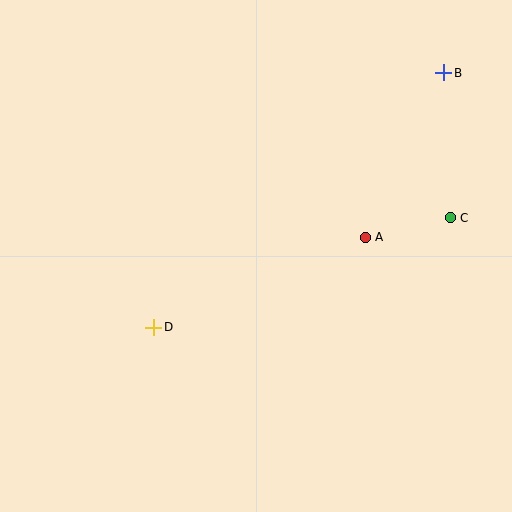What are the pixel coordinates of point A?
Point A is at (365, 237).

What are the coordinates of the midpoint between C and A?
The midpoint between C and A is at (408, 228).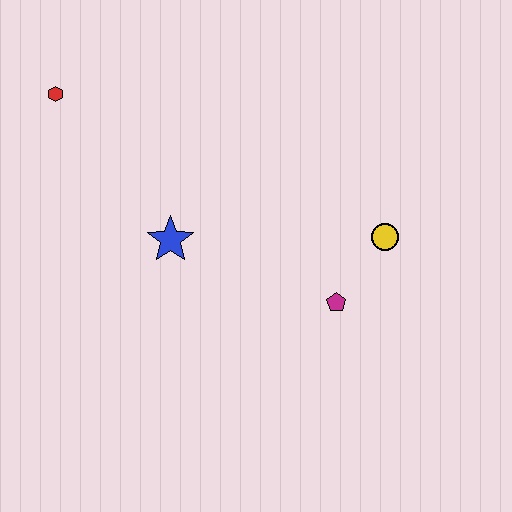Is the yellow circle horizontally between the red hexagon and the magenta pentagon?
No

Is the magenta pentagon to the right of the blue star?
Yes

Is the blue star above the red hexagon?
No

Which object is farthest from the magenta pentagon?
The red hexagon is farthest from the magenta pentagon.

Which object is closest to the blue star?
The magenta pentagon is closest to the blue star.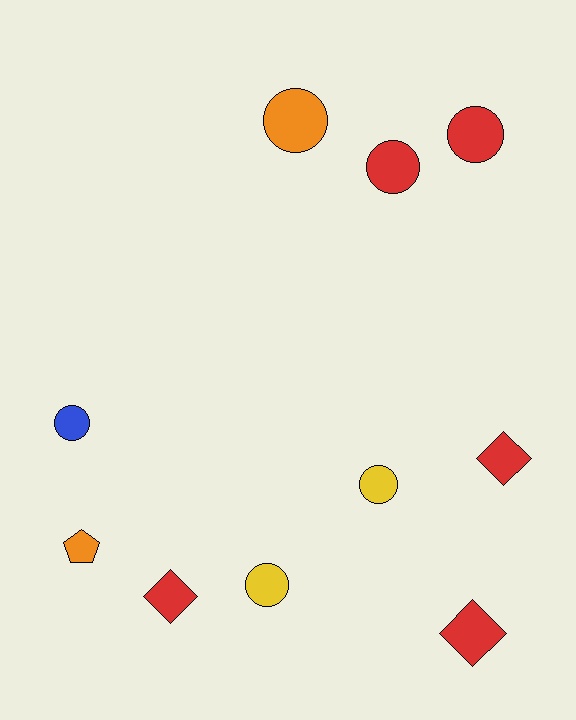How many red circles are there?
There are 2 red circles.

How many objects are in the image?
There are 10 objects.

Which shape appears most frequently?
Circle, with 6 objects.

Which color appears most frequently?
Red, with 5 objects.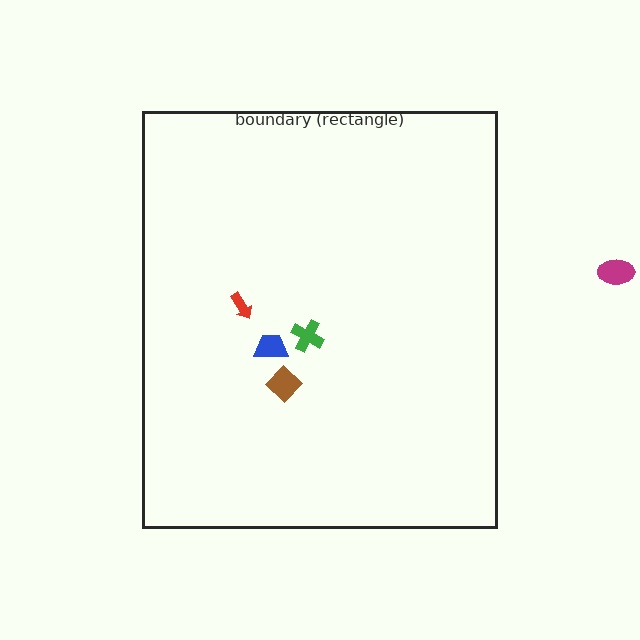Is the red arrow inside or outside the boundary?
Inside.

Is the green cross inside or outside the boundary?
Inside.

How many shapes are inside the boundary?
4 inside, 1 outside.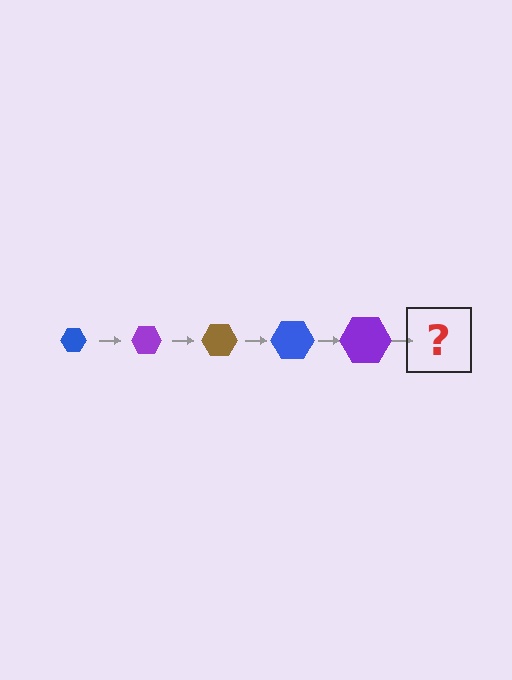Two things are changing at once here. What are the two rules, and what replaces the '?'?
The two rules are that the hexagon grows larger each step and the color cycles through blue, purple, and brown. The '?' should be a brown hexagon, larger than the previous one.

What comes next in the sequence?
The next element should be a brown hexagon, larger than the previous one.